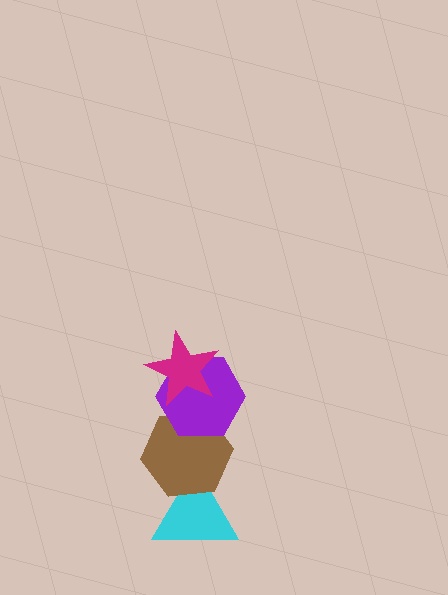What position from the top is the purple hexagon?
The purple hexagon is 2nd from the top.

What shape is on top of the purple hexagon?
The magenta star is on top of the purple hexagon.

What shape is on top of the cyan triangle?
The brown hexagon is on top of the cyan triangle.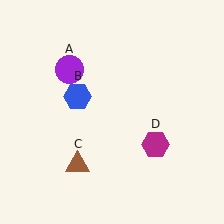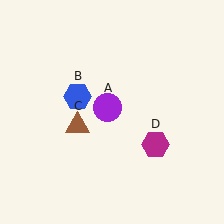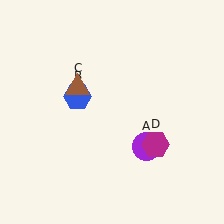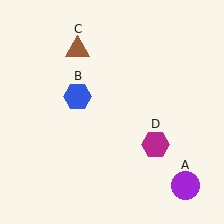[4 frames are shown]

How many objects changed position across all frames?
2 objects changed position: purple circle (object A), brown triangle (object C).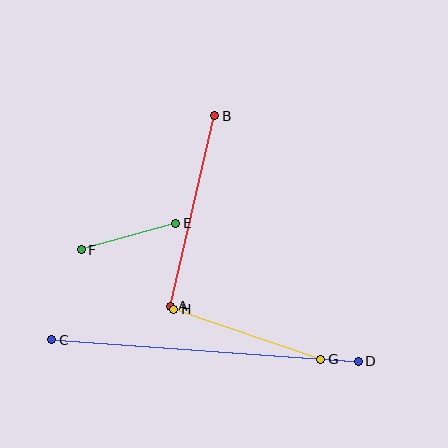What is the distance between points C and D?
The distance is approximately 307 pixels.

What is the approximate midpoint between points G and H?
The midpoint is at approximately (247, 334) pixels.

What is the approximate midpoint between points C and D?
The midpoint is at approximately (205, 351) pixels.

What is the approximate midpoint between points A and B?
The midpoint is at approximately (193, 211) pixels.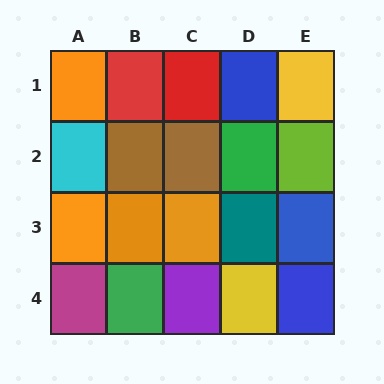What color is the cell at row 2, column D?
Green.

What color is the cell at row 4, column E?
Blue.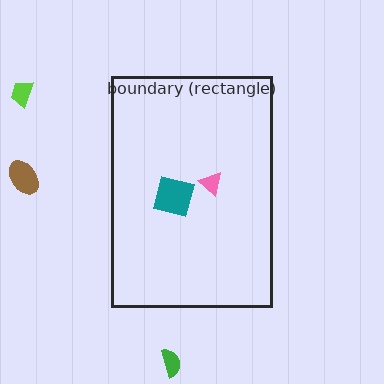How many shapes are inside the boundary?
2 inside, 3 outside.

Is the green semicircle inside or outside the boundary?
Outside.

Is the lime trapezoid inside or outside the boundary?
Outside.